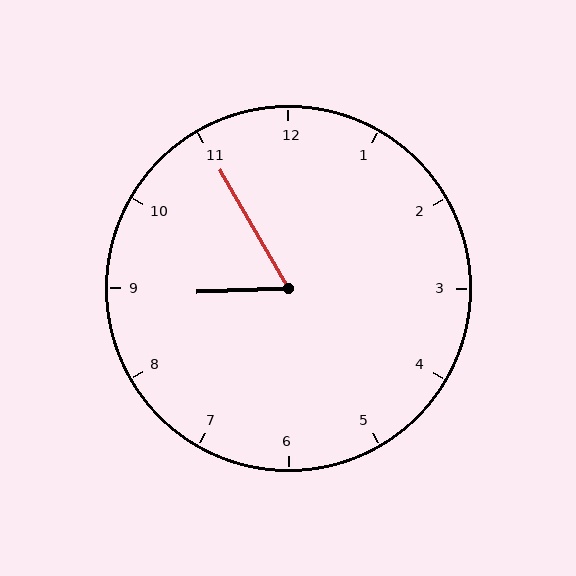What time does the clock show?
8:55.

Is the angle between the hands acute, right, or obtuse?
It is acute.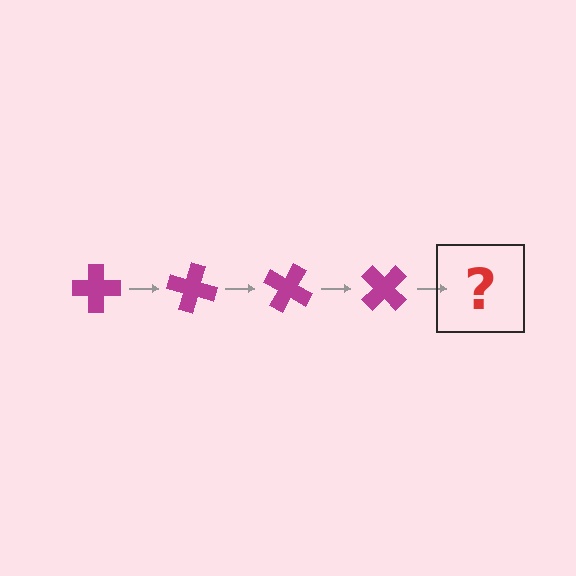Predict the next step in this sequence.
The next step is a magenta cross rotated 60 degrees.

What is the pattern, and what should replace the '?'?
The pattern is that the cross rotates 15 degrees each step. The '?' should be a magenta cross rotated 60 degrees.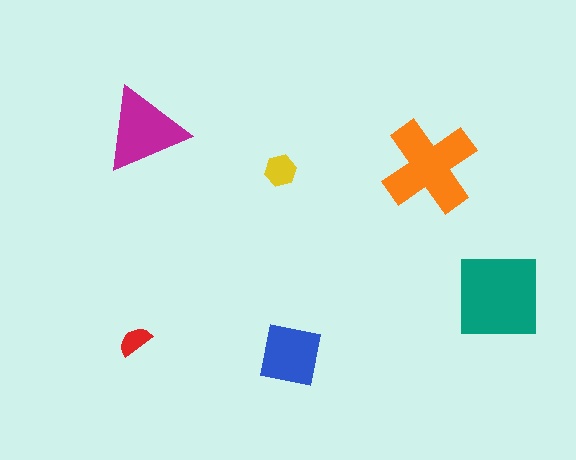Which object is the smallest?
The red semicircle.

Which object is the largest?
The teal square.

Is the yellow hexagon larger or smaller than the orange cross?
Smaller.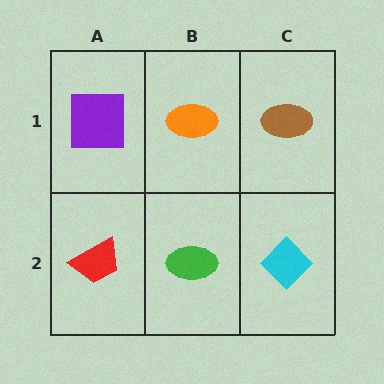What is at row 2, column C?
A cyan diamond.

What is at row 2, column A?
A red trapezoid.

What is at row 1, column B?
An orange ellipse.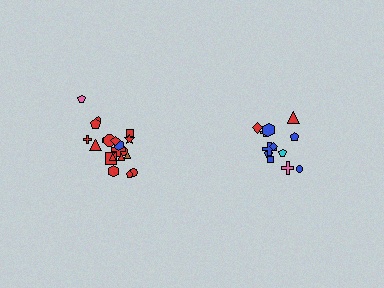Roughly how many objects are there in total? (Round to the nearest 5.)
Roughly 35 objects in total.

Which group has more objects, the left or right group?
The left group.